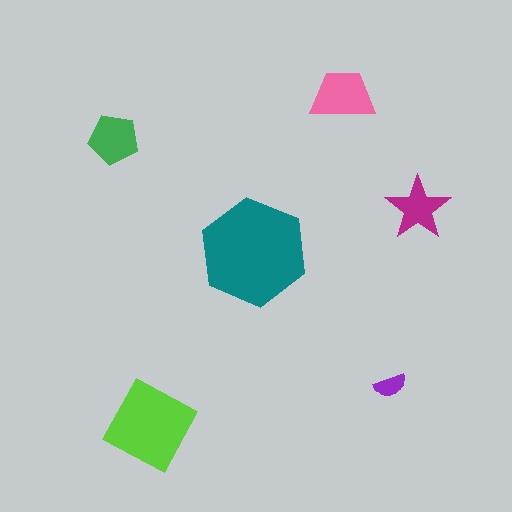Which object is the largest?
The teal hexagon.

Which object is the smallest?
The purple semicircle.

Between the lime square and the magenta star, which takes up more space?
The lime square.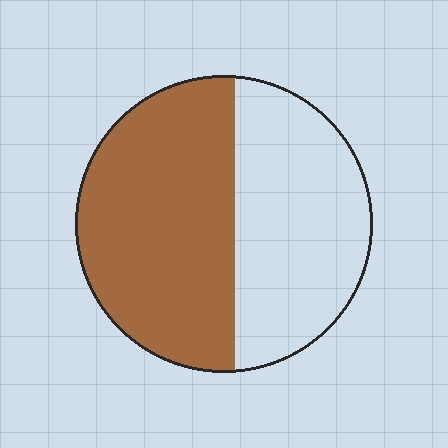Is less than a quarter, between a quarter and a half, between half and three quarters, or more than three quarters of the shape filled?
Between half and three quarters.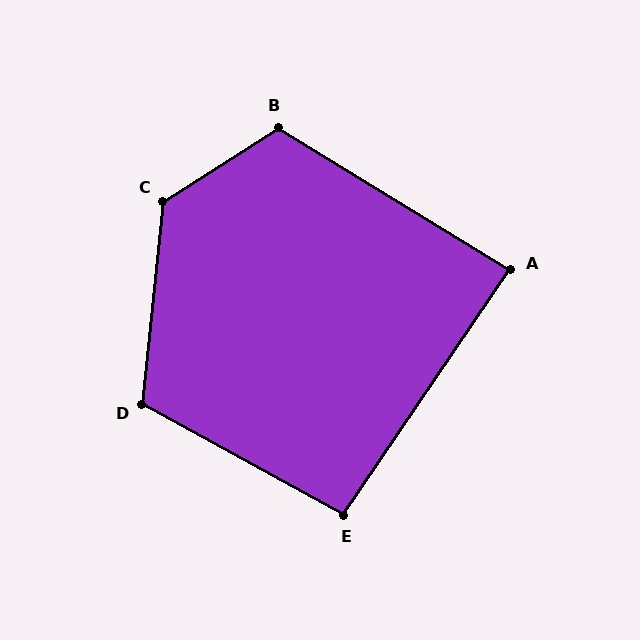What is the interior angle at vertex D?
Approximately 113 degrees (obtuse).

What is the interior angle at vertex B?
Approximately 116 degrees (obtuse).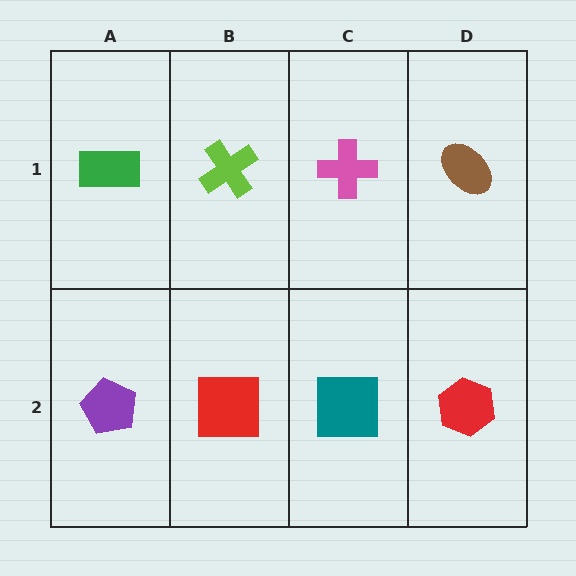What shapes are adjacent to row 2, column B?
A lime cross (row 1, column B), a purple pentagon (row 2, column A), a teal square (row 2, column C).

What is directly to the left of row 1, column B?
A green rectangle.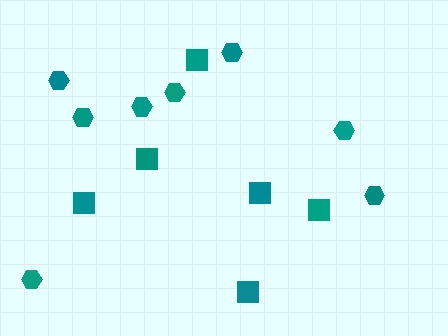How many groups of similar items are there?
There are 2 groups: one group of squares (6) and one group of hexagons (8).